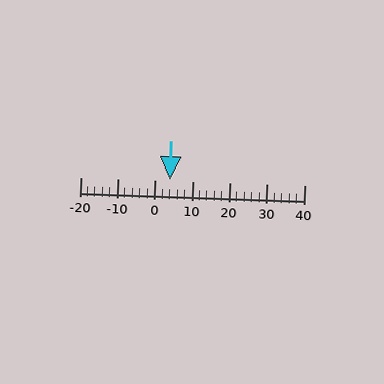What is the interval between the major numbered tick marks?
The major tick marks are spaced 10 units apart.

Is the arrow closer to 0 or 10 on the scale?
The arrow is closer to 0.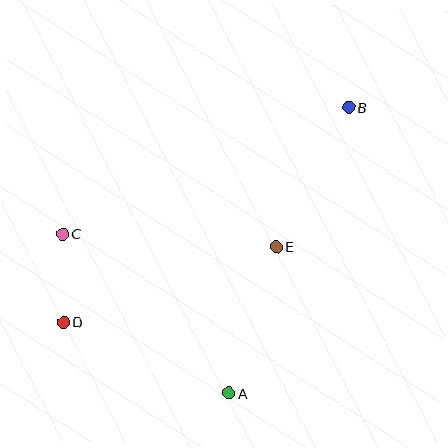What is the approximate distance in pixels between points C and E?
The distance between C and E is approximately 214 pixels.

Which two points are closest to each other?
Points C and D are closest to each other.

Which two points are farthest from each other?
Points B and D are farthest from each other.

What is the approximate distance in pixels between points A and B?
The distance between A and B is approximately 310 pixels.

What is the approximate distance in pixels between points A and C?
The distance between A and C is approximately 230 pixels.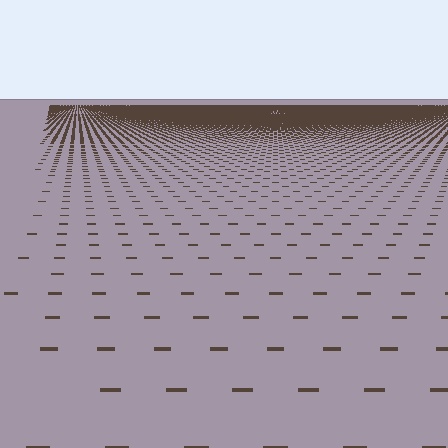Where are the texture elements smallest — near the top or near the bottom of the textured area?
Near the top.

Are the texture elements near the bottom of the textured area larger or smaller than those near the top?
Larger. Near the bottom, elements are closer to the viewer and appear at a bigger on-screen size.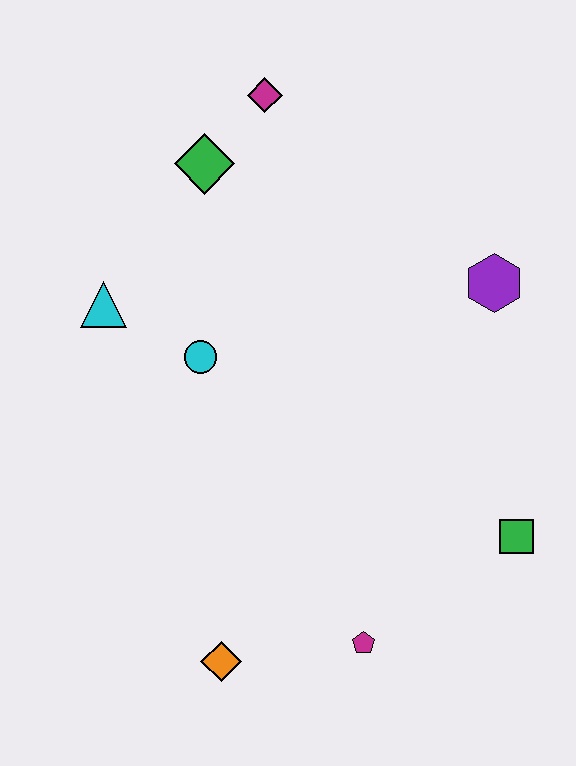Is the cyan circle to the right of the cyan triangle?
Yes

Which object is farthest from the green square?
The magenta diamond is farthest from the green square.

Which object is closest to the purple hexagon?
The green square is closest to the purple hexagon.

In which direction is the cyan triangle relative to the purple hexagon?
The cyan triangle is to the left of the purple hexagon.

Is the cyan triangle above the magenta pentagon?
Yes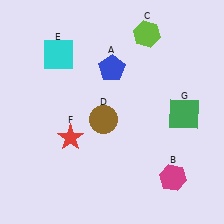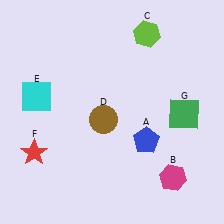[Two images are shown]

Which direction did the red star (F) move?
The red star (F) moved left.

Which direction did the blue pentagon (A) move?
The blue pentagon (A) moved down.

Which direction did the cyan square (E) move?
The cyan square (E) moved down.